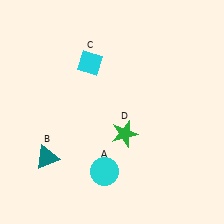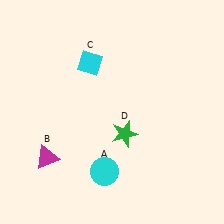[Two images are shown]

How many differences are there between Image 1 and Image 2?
There is 1 difference between the two images.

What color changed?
The triangle (B) changed from teal in Image 1 to magenta in Image 2.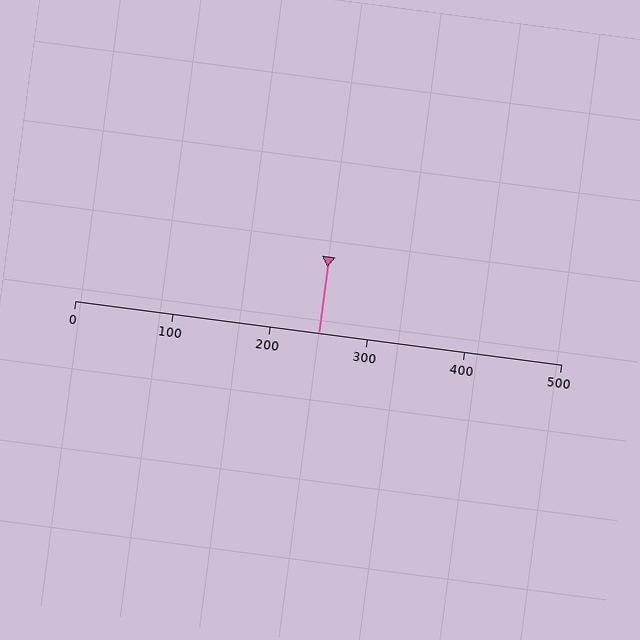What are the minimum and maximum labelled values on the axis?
The axis runs from 0 to 500.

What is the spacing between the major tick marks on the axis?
The major ticks are spaced 100 apart.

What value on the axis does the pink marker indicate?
The marker indicates approximately 250.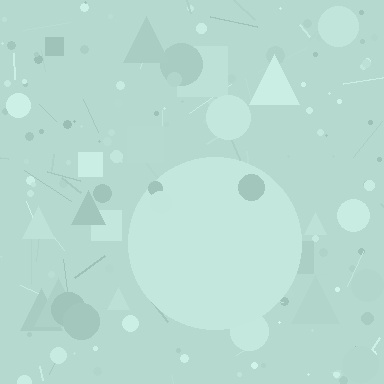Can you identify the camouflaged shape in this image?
The camouflaged shape is a circle.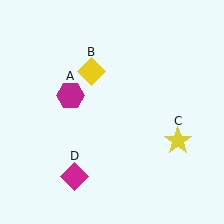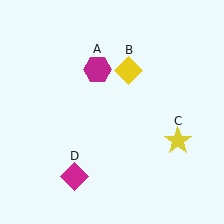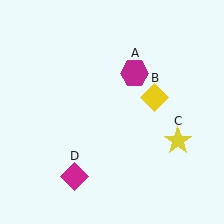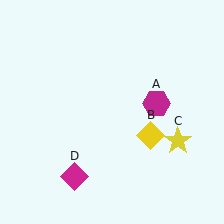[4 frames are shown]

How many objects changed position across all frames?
2 objects changed position: magenta hexagon (object A), yellow diamond (object B).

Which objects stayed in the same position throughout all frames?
Yellow star (object C) and magenta diamond (object D) remained stationary.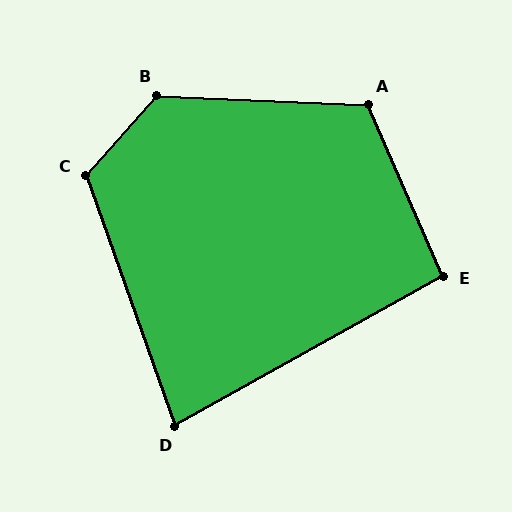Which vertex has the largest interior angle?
B, at approximately 129 degrees.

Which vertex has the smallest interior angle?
D, at approximately 81 degrees.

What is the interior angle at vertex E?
Approximately 96 degrees (obtuse).